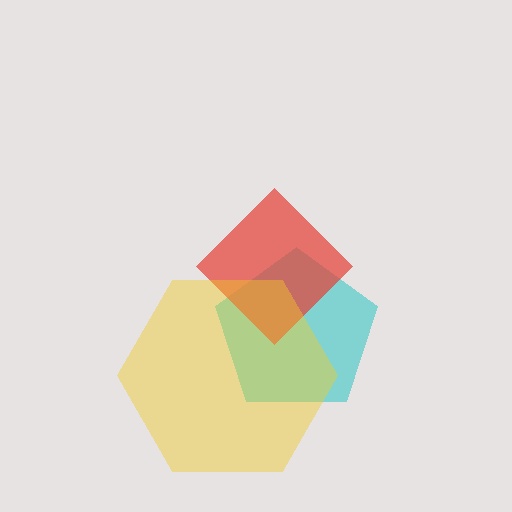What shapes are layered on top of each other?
The layered shapes are: a cyan pentagon, a red diamond, a yellow hexagon.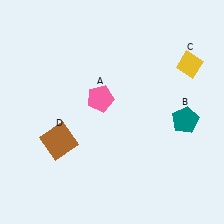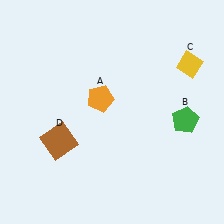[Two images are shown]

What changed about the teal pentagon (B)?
In Image 1, B is teal. In Image 2, it changed to green.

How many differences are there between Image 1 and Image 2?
There are 2 differences between the two images.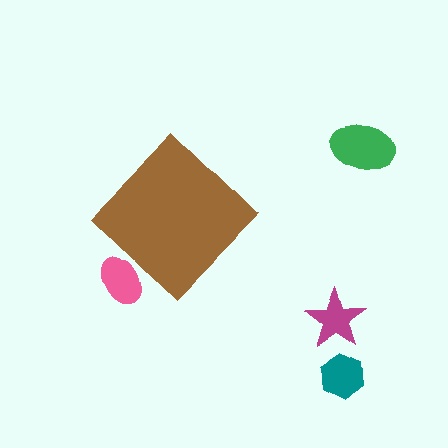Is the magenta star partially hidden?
No, the magenta star is fully visible.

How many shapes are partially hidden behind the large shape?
1 shape is partially hidden.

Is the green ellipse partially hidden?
No, the green ellipse is fully visible.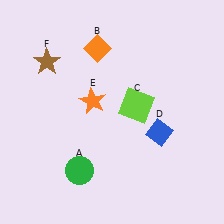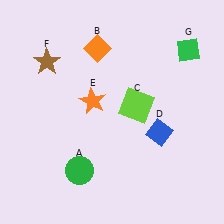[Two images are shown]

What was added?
A green diamond (G) was added in Image 2.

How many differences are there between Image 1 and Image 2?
There is 1 difference between the two images.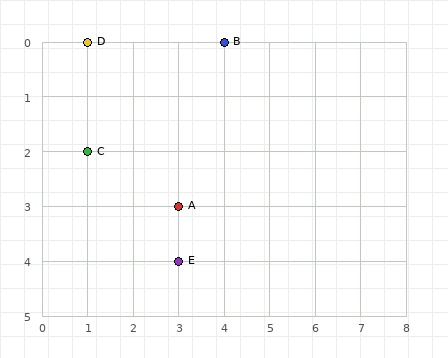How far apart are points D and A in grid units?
Points D and A are 2 columns and 3 rows apart (about 3.6 grid units diagonally).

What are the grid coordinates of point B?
Point B is at grid coordinates (4, 0).